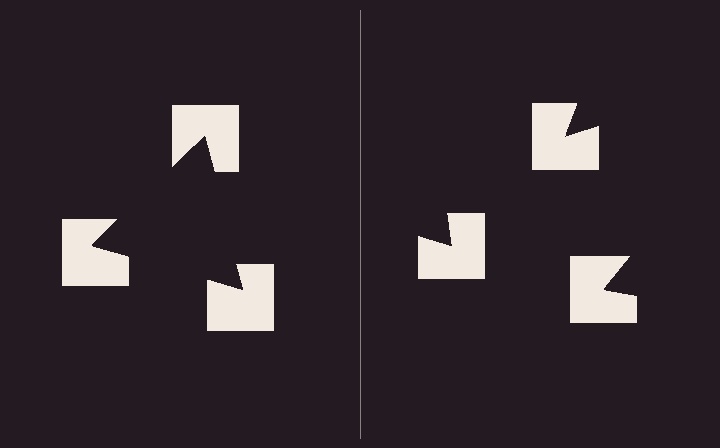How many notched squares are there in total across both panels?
6 — 3 on each side.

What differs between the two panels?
The notched squares are positioned identically on both sides; only the wedge orientations differ. On the left they align to a triangle; on the right they are misaligned.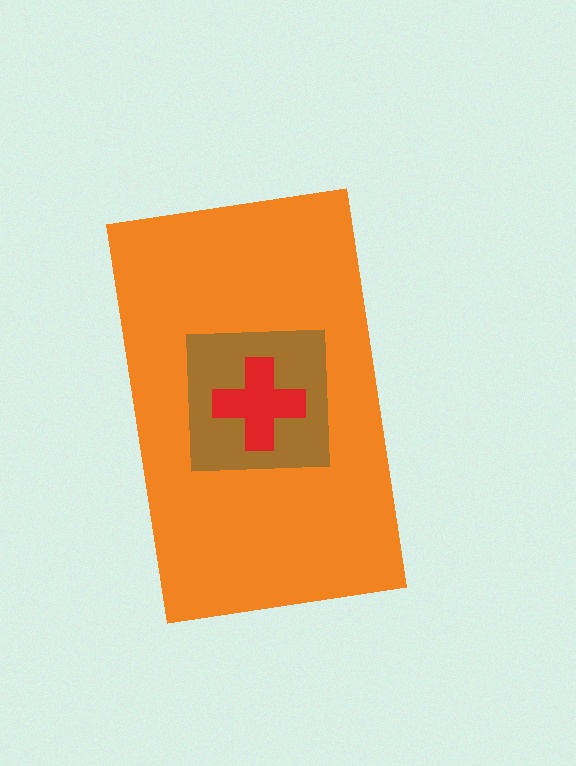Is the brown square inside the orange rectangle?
Yes.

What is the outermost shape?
The orange rectangle.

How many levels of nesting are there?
3.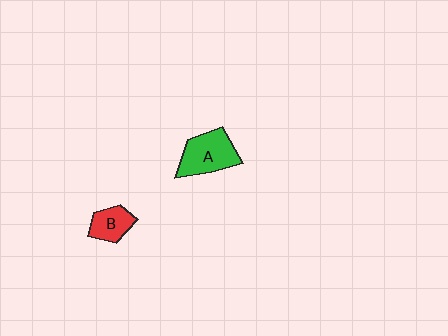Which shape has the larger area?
Shape A (green).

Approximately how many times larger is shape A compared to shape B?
Approximately 1.7 times.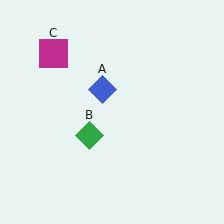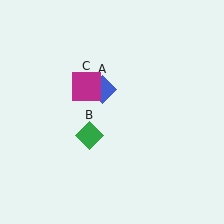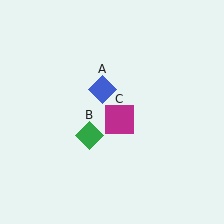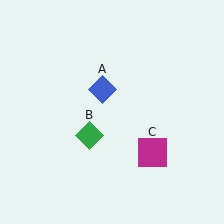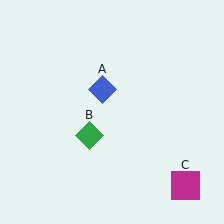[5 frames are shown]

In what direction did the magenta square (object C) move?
The magenta square (object C) moved down and to the right.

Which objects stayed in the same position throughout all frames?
Blue diamond (object A) and green diamond (object B) remained stationary.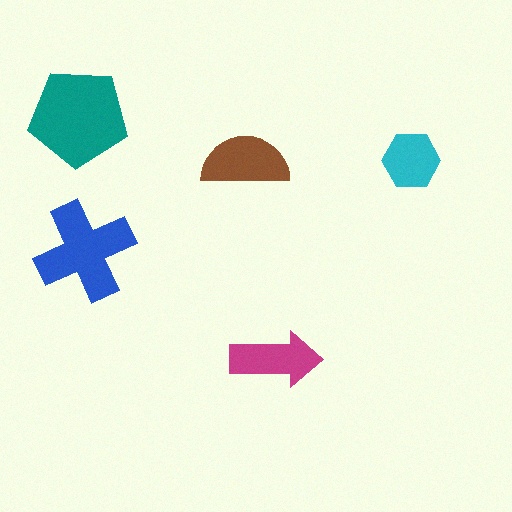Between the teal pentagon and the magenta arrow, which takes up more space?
The teal pentagon.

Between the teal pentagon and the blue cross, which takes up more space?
The teal pentagon.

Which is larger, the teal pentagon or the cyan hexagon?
The teal pentagon.